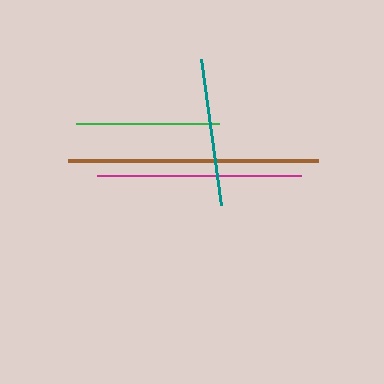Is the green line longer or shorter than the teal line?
The teal line is longer than the green line.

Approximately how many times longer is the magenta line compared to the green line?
The magenta line is approximately 1.4 times the length of the green line.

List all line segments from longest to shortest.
From longest to shortest: brown, magenta, teal, green.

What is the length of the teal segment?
The teal segment is approximately 147 pixels long.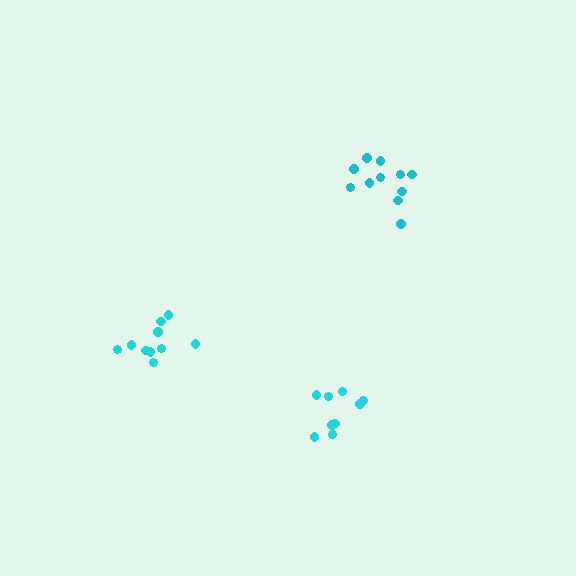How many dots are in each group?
Group 1: 9 dots, Group 2: 11 dots, Group 3: 10 dots (30 total).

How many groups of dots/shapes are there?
There are 3 groups.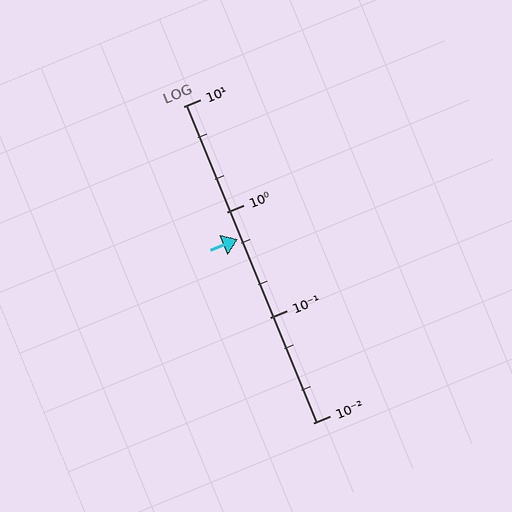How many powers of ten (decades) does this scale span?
The scale spans 3 decades, from 0.01 to 10.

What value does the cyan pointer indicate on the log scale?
The pointer indicates approximately 0.55.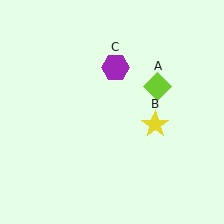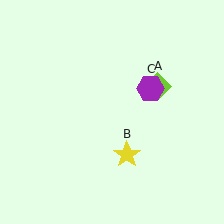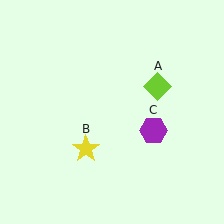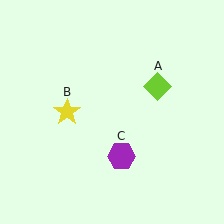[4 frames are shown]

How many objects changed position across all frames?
2 objects changed position: yellow star (object B), purple hexagon (object C).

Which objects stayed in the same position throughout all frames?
Lime diamond (object A) remained stationary.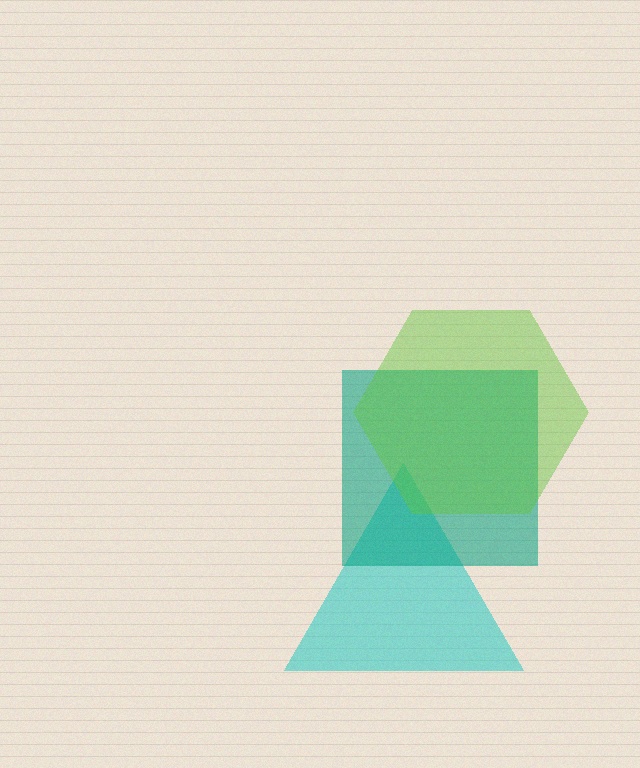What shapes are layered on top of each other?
The layered shapes are: a cyan triangle, a teal square, a lime hexagon.